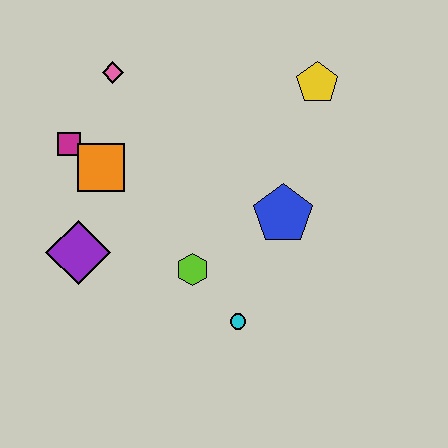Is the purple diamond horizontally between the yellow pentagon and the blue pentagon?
No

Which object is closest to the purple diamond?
The orange square is closest to the purple diamond.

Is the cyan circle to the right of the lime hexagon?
Yes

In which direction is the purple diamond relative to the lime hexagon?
The purple diamond is to the left of the lime hexagon.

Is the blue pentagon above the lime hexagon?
Yes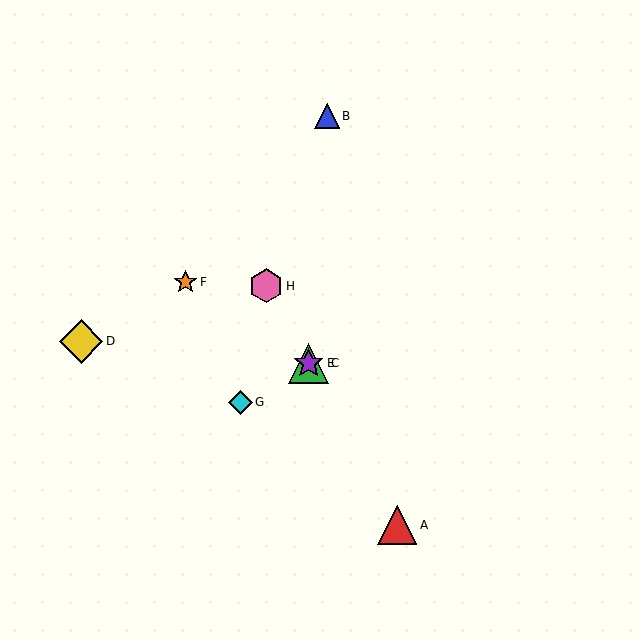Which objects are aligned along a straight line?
Objects A, C, E, H are aligned along a straight line.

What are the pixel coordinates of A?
Object A is at (397, 525).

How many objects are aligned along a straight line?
4 objects (A, C, E, H) are aligned along a straight line.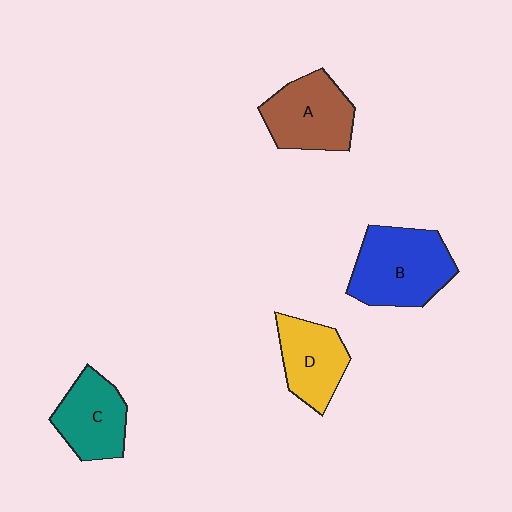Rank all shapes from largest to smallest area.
From largest to smallest: B (blue), A (brown), C (teal), D (yellow).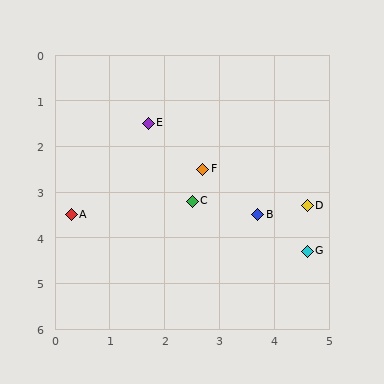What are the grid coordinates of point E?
Point E is at approximately (1.7, 1.5).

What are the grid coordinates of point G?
Point G is at approximately (4.6, 4.3).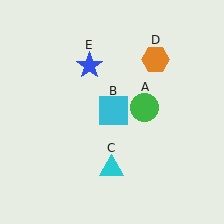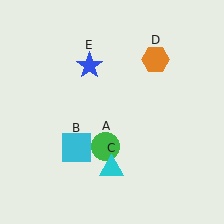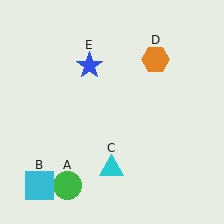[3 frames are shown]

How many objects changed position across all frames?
2 objects changed position: green circle (object A), cyan square (object B).